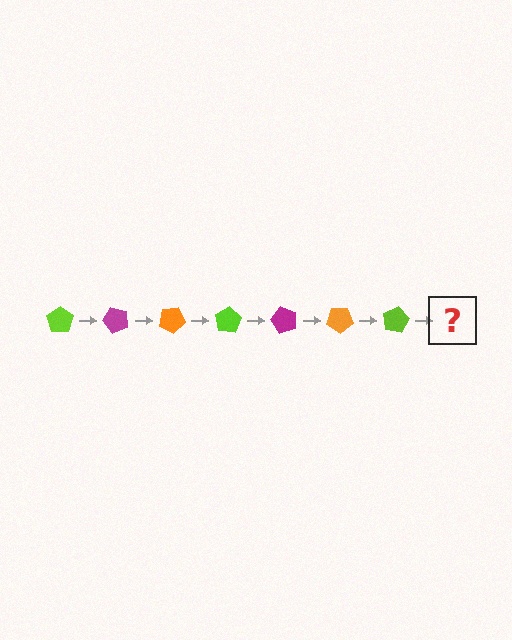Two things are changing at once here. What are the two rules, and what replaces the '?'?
The two rules are that it rotates 50 degrees each step and the color cycles through lime, magenta, and orange. The '?' should be a magenta pentagon, rotated 350 degrees from the start.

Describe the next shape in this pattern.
It should be a magenta pentagon, rotated 350 degrees from the start.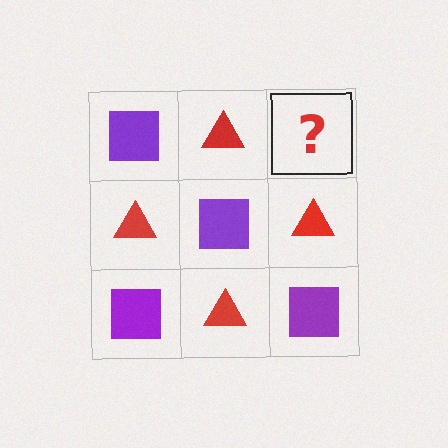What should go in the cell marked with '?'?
The missing cell should contain a purple square.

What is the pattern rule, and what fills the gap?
The rule is that it alternates purple square and red triangle in a checkerboard pattern. The gap should be filled with a purple square.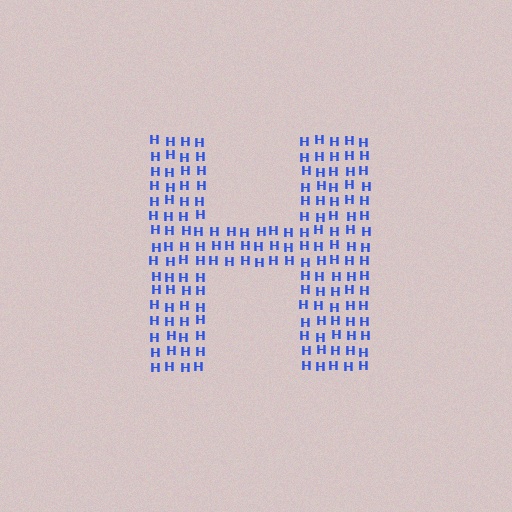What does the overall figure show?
The overall figure shows the letter H.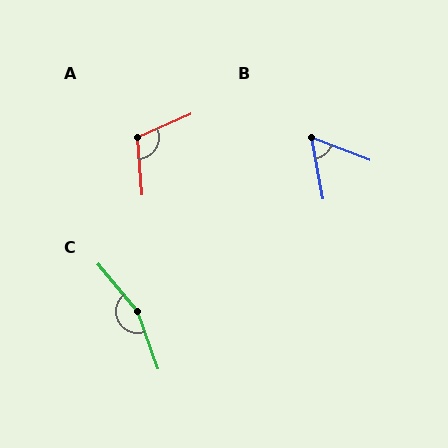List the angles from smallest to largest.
B (59°), A (110°), C (160°).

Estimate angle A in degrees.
Approximately 110 degrees.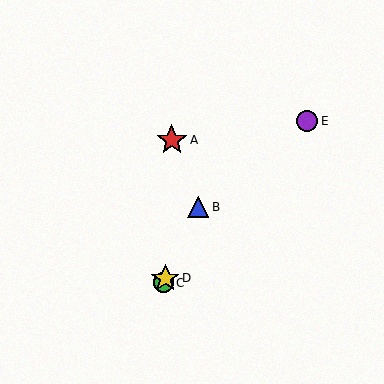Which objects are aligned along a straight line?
Objects B, C, D are aligned along a straight line.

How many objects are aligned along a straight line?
3 objects (B, C, D) are aligned along a straight line.